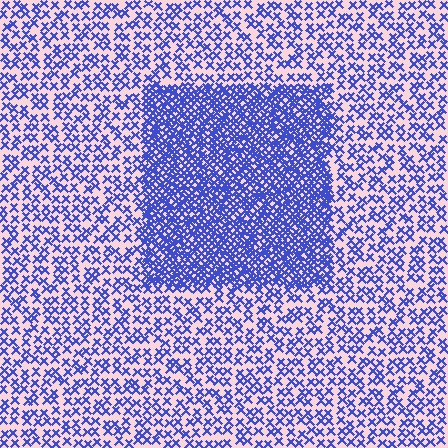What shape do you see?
I see a rectangle.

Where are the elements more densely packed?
The elements are more densely packed inside the rectangle boundary.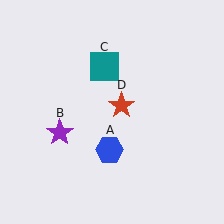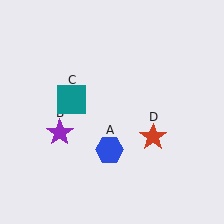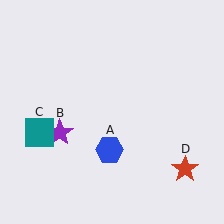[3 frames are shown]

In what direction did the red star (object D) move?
The red star (object D) moved down and to the right.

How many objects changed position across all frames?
2 objects changed position: teal square (object C), red star (object D).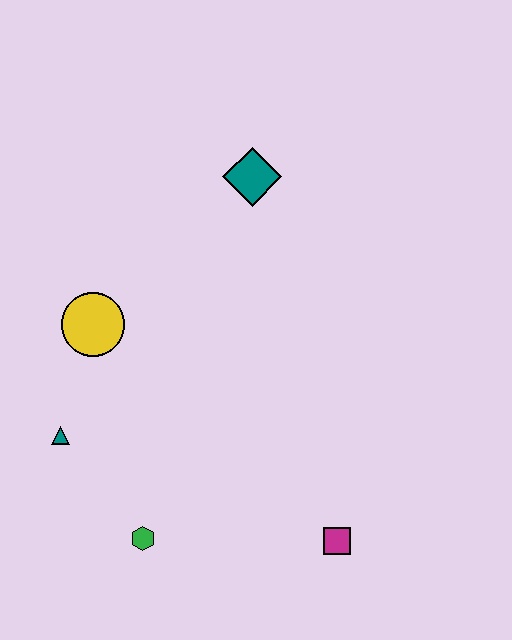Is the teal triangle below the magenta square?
No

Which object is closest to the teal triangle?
The yellow circle is closest to the teal triangle.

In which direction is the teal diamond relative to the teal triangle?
The teal diamond is above the teal triangle.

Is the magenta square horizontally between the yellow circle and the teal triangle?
No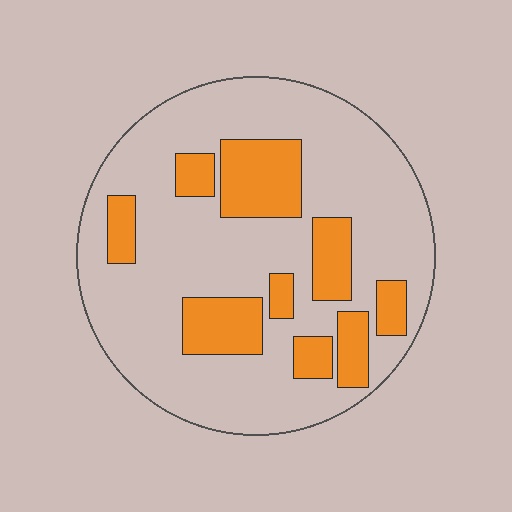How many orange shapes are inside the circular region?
9.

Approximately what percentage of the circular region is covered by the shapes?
Approximately 25%.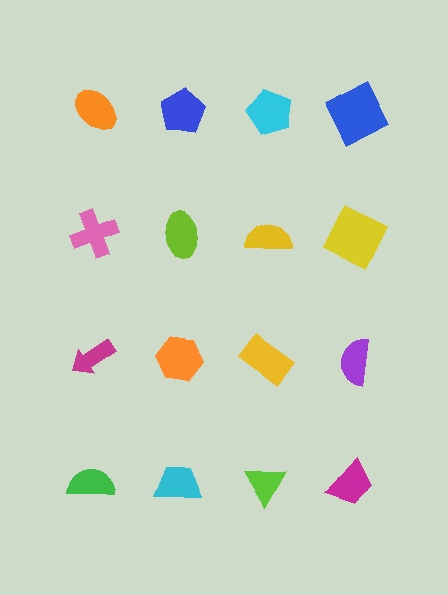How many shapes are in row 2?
4 shapes.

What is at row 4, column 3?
A lime triangle.